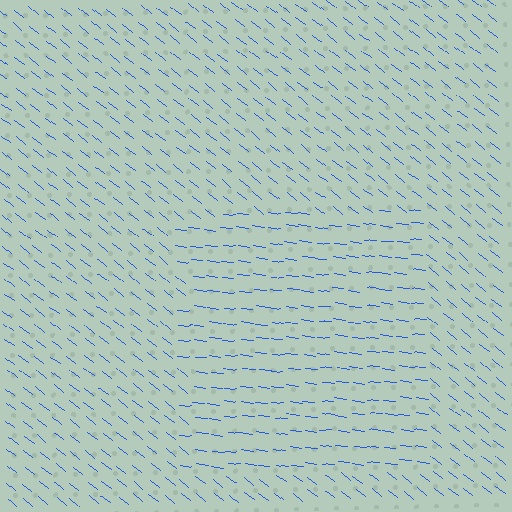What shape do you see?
I see a rectangle.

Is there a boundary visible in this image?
Yes, there is a texture boundary formed by a change in line orientation.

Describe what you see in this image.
The image is filled with small blue line segments. A rectangle region in the image has lines oriented differently from the surrounding lines, creating a visible texture boundary.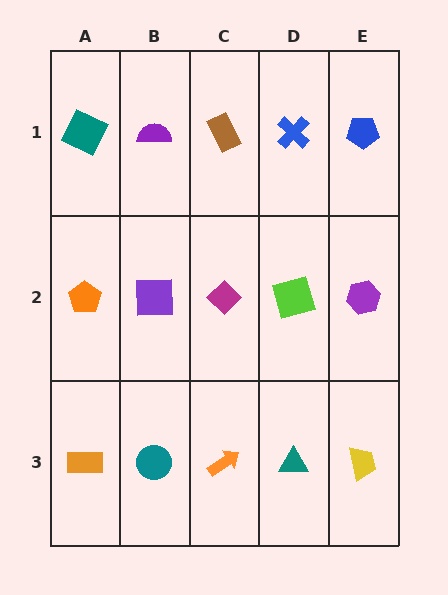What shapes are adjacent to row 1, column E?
A purple hexagon (row 2, column E), a blue cross (row 1, column D).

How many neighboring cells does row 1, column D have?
3.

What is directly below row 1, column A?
An orange pentagon.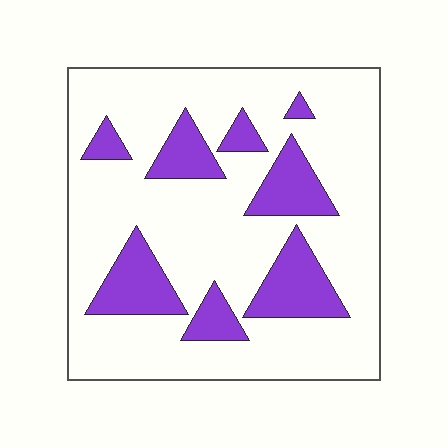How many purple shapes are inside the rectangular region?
8.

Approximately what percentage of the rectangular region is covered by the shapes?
Approximately 20%.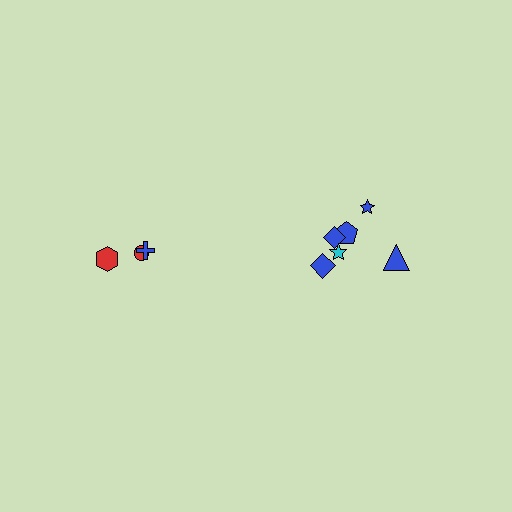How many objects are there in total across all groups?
There are 9 objects.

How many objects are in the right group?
There are 6 objects.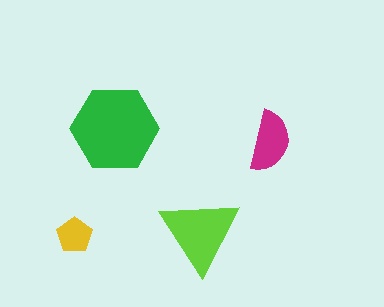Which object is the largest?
The green hexagon.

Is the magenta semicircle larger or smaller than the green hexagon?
Smaller.